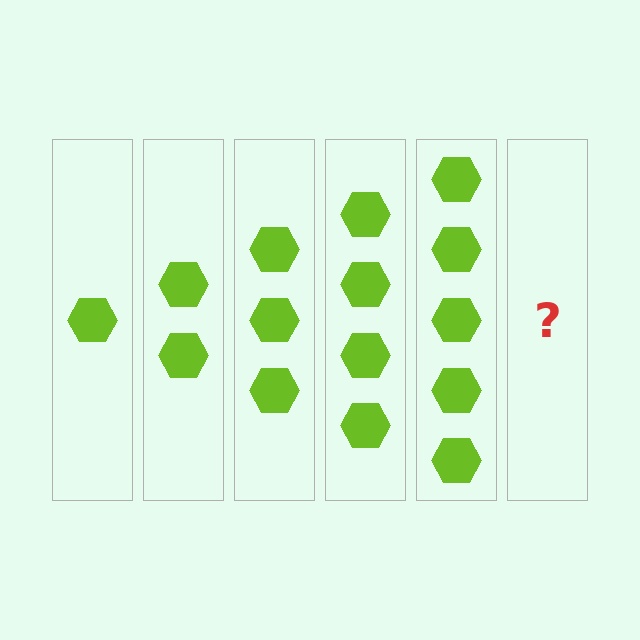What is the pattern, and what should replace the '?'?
The pattern is that each step adds one more hexagon. The '?' should be 6 hexagons.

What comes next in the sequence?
The next element should be 6 hexagons.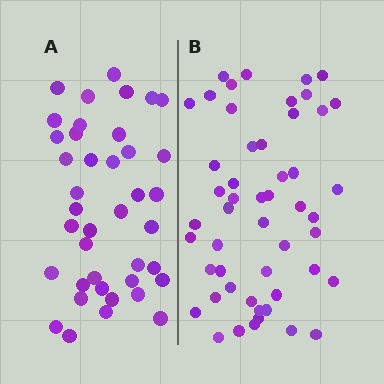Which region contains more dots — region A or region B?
Region B (the right region) has more dots.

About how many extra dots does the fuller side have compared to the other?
Region B has roughly 12 or so more dots than region A.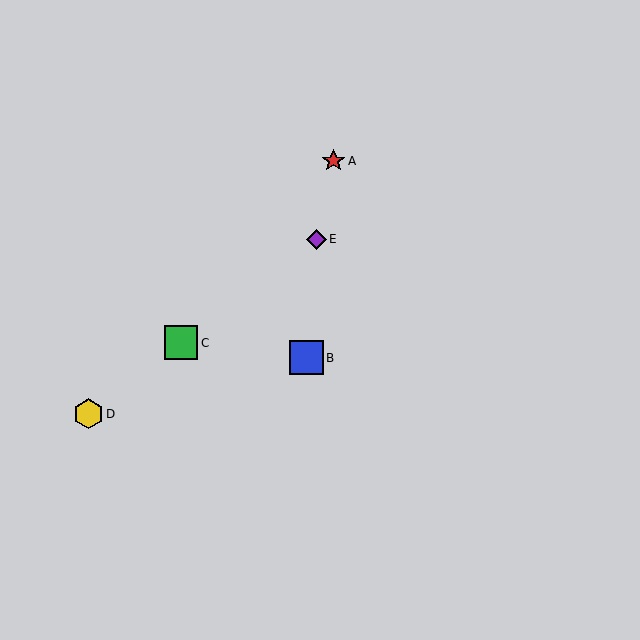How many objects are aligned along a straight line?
3 objects (C, D, E) are aligned along a straight line.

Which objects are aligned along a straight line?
Objects C, D, E are aligned along a straight line.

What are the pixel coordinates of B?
Object B is at (307, 358).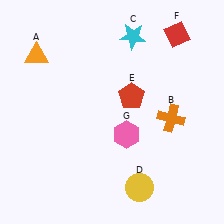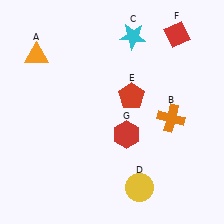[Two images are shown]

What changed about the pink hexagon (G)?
In Image 1, G is pink. In Image 2, it changed to red.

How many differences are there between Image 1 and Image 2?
There is 1 difference between the two images.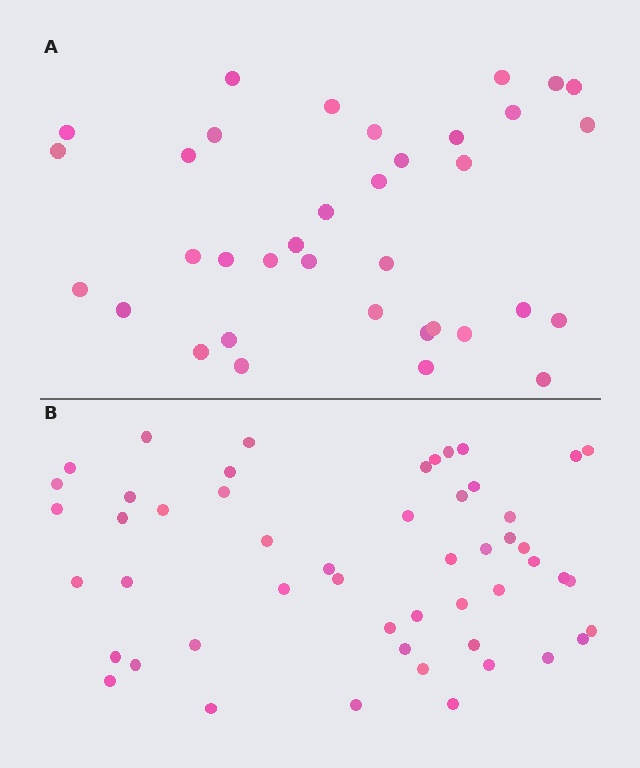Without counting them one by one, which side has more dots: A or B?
Region B (the bottom region) has more dots.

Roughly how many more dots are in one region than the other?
Region B has approximately 15 more dots than region A.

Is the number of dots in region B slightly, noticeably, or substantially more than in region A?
Region B has noticeably more, but not dramatically so. The ratio is roughly 1.4 to 1.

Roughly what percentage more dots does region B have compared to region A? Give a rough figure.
About 40% more.